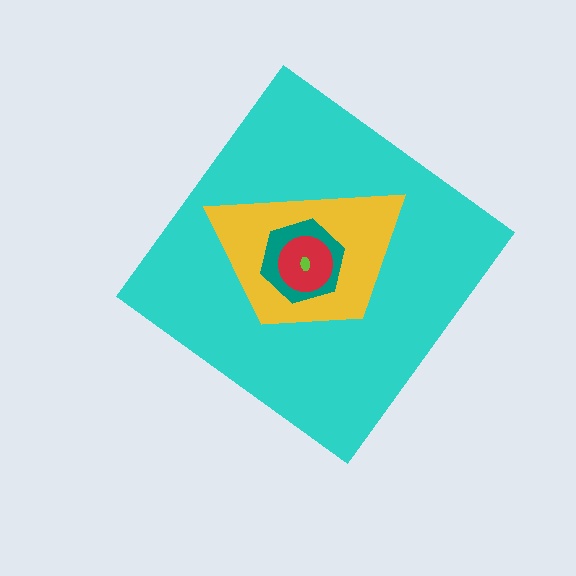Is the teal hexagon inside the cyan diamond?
Yes.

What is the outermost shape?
The cyan diamond.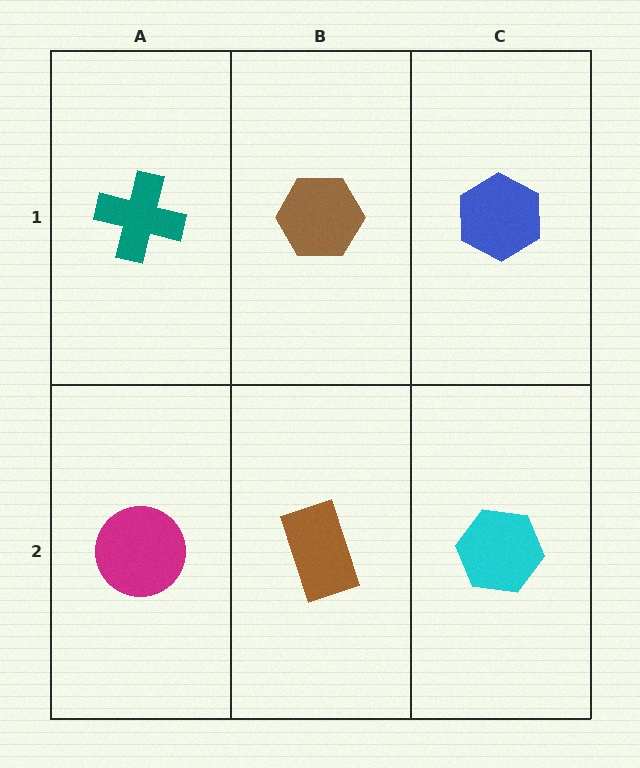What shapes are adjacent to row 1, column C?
A cyan hexagon (row 2, column C), a brown hexagon (row 1, column B).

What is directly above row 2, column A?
A teal cross.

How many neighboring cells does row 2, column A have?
2.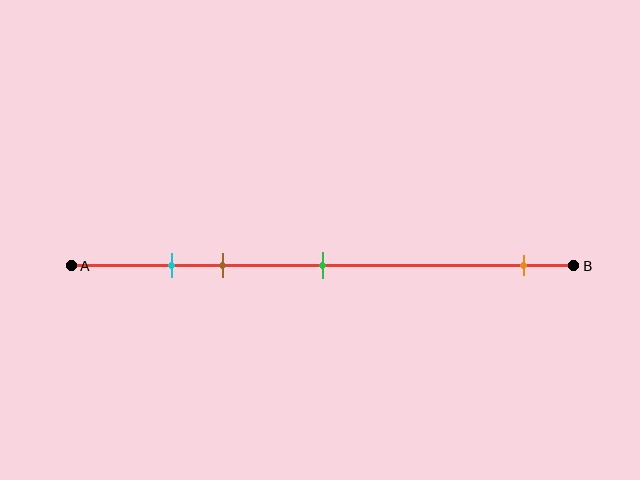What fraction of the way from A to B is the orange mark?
The orange mark is approximately 90% (0.9) of the way from A to B.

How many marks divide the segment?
There are 4 marks dividing the segment.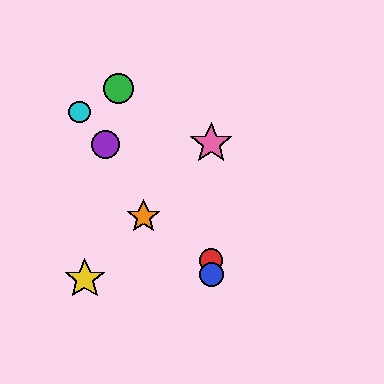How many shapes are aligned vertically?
3 shapes (the red circle, the blue circle, the pink star) are aligned vertically.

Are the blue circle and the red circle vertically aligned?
Yes, both are at x≈211.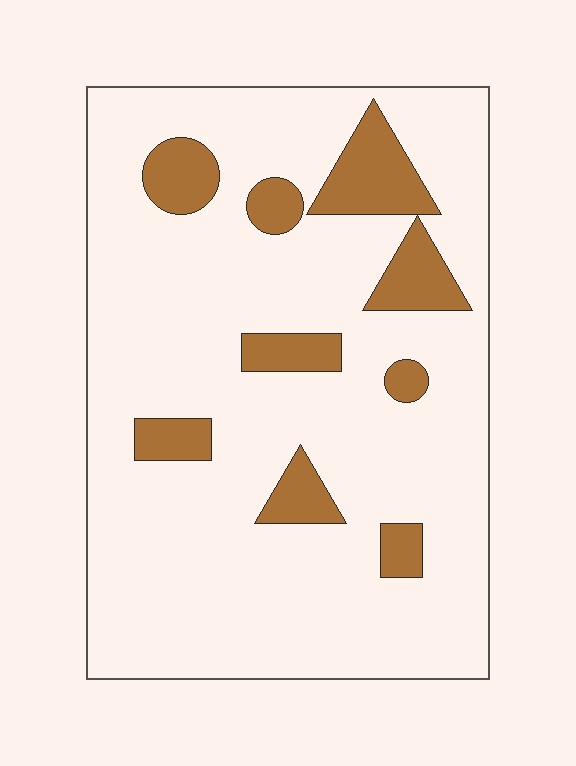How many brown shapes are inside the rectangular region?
9.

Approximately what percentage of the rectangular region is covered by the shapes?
Approximately 15%.